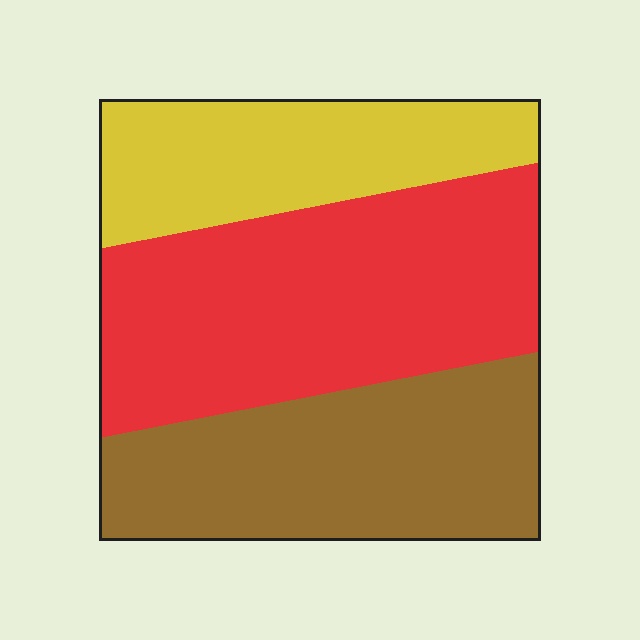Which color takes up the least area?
Yellow, at roughly 25%.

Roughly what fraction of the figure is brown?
Brown takes up between a quarter and a half of the figure.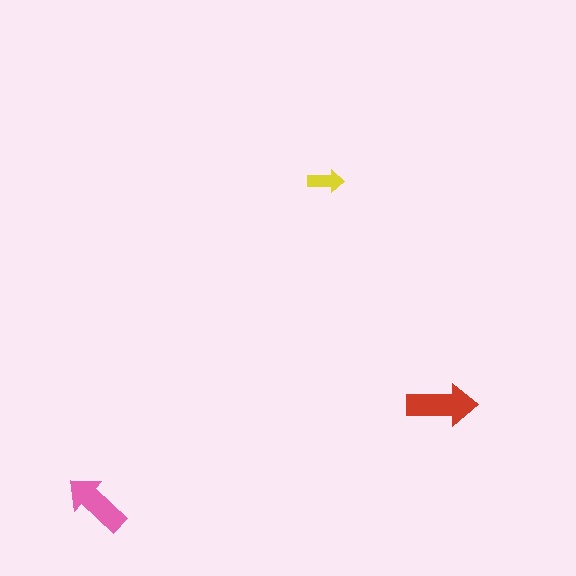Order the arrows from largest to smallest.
the red one, the pink one, the yellow one.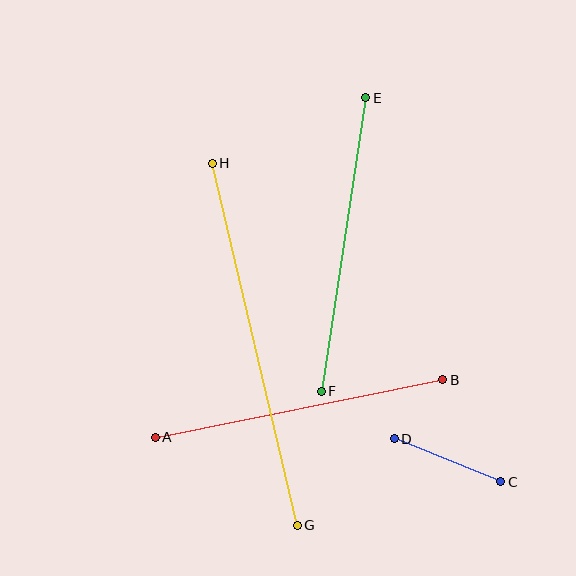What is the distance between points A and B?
The distance is approximately 293 pixels.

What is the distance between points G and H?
The distance is approximately 372 pixels.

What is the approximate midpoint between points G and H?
The midpoint is at approximately (255, 344) pixels.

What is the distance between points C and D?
The distance is approximately 115 pixels.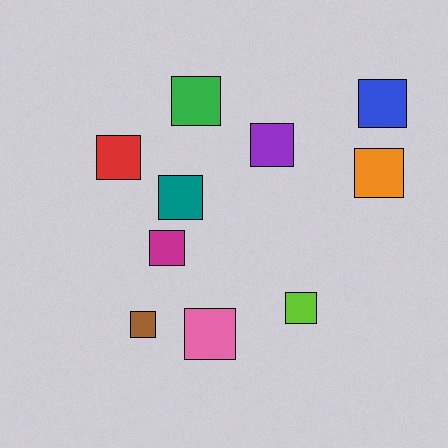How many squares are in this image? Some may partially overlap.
There are 10 squares.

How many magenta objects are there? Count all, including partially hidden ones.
There is 1 magenta object.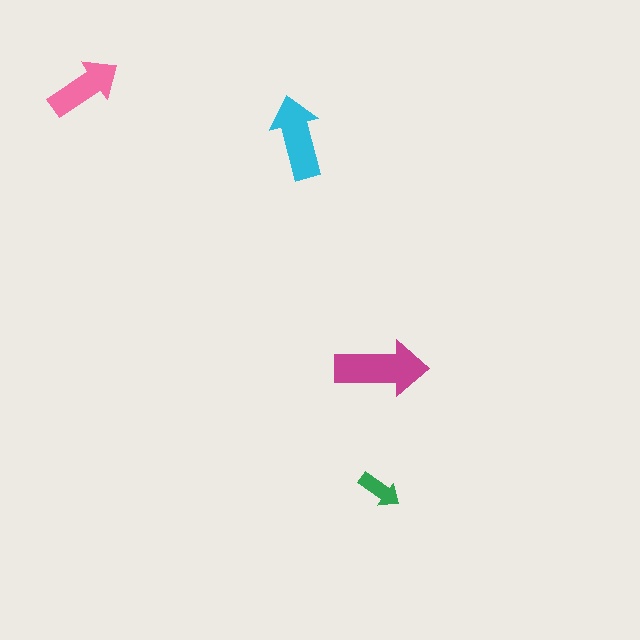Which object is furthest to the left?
The pink arrow is leftmost.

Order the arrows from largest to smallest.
the magenta one, the cyan one, the pink one, the green one.